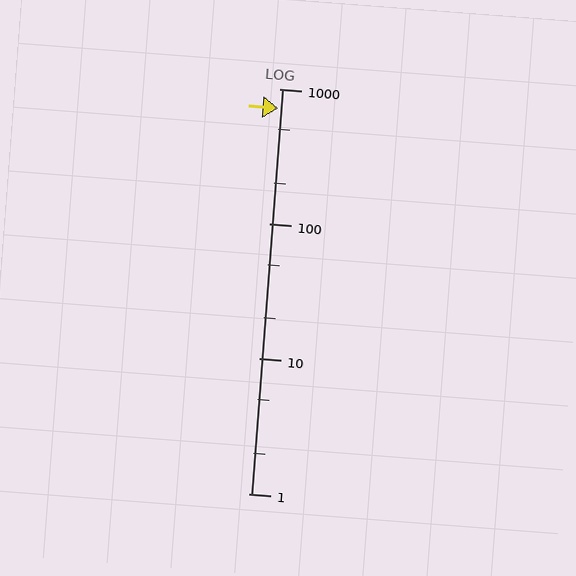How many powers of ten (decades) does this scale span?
The scale spans 3 decades, from 1 to 1000.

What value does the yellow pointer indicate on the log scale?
The pointer indicates approximately 720.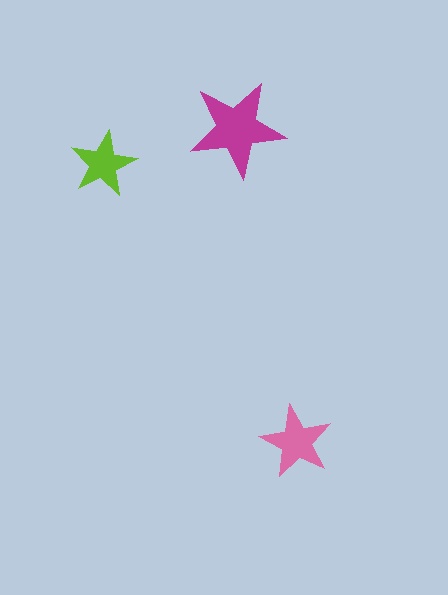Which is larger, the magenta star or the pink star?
The magenta one.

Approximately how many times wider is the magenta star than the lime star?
About 1.5 times wider.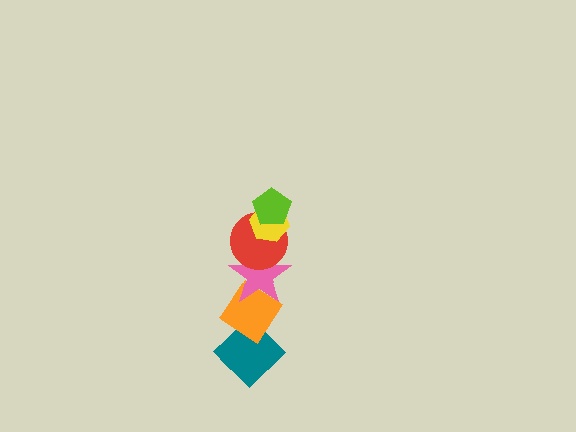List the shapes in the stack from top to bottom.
From top to bottom: the lime pentagon, the yellow hexagon, the red circle, the pink star, the orange diamond, the teal diamond.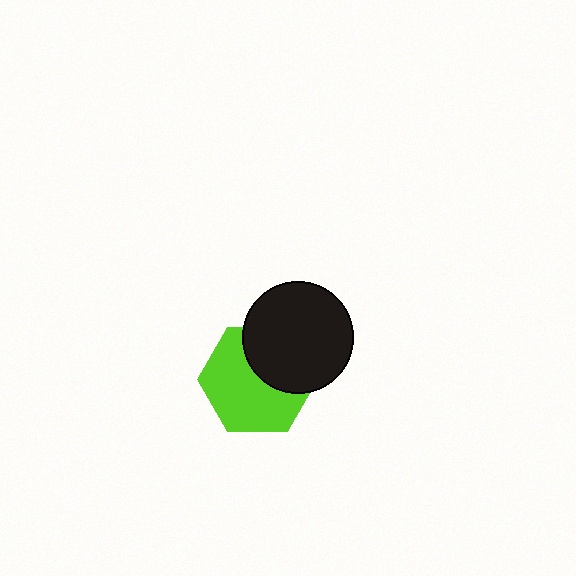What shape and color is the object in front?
The object in front is a black circle.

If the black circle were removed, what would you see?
You would see the complete lime hexagon.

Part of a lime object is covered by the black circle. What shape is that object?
It is a hexagon.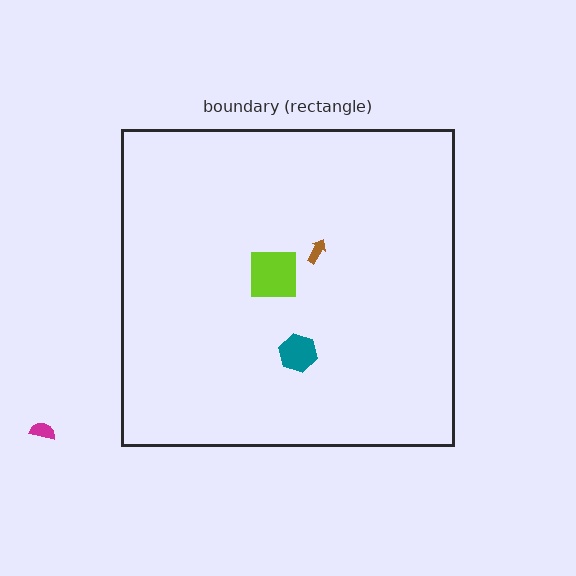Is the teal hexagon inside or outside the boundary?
Inside.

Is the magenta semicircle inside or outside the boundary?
Outside.